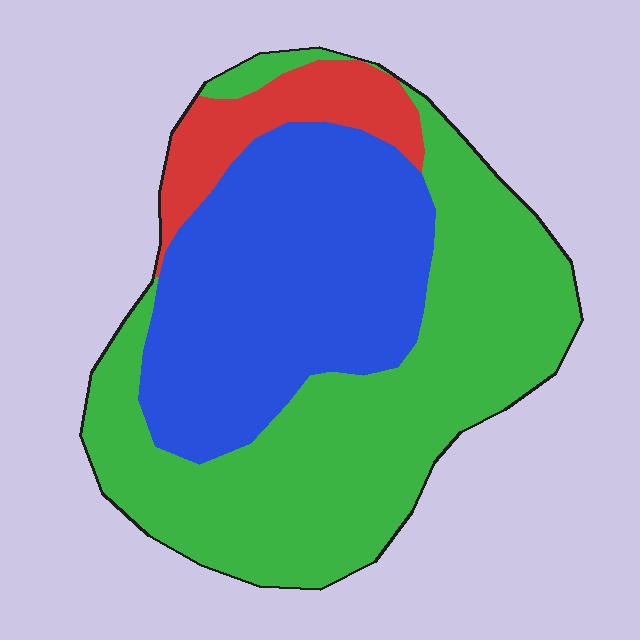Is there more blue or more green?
Green.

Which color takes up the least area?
Red, at roughly 10%.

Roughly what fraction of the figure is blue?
Blue takes up about three eighths (3/8) of the figure.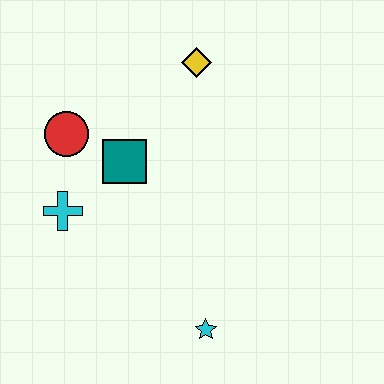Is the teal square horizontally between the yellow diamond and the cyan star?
No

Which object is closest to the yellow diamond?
The teal square is closest to the yellow diamond.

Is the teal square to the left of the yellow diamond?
Yes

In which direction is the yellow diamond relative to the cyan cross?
The yellow diamond is above the cyan cross.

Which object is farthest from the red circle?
The cyan star is farthest from the red circle.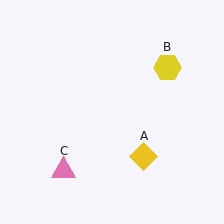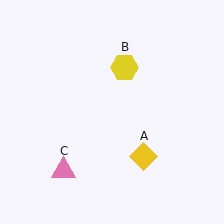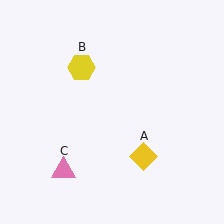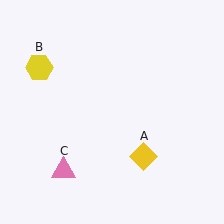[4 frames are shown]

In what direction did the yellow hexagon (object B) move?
The yellow hexagon (object B) moved left.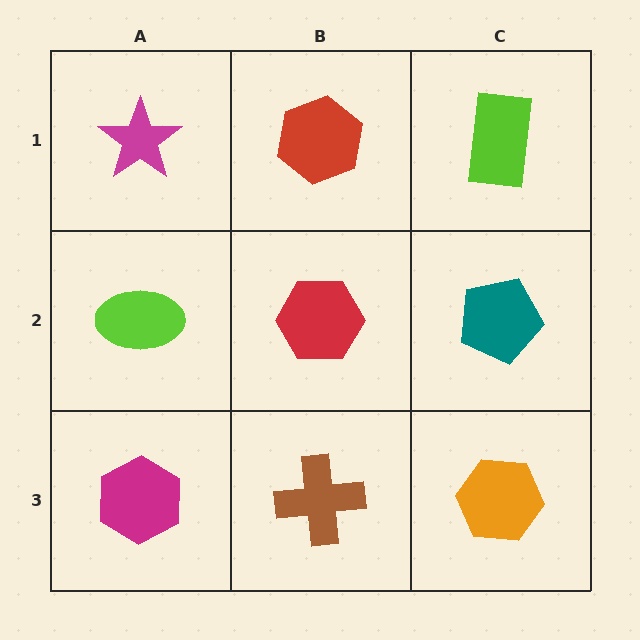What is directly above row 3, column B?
A red hexagon.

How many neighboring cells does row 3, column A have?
2.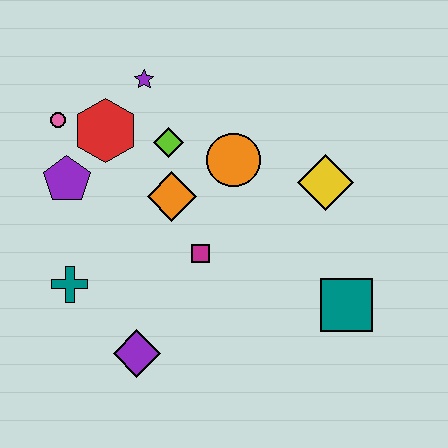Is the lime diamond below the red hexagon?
Yes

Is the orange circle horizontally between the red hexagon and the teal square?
Yes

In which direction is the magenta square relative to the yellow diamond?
The magenta square is to the left of the yellow diamond.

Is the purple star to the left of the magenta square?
Yes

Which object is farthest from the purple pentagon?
The teal square is farthest from the purple pentagon.